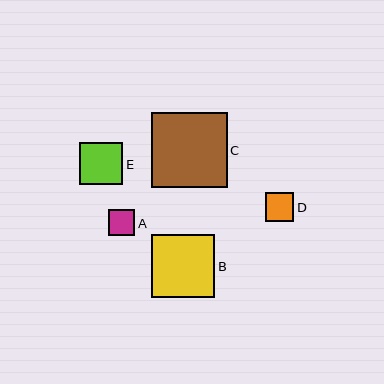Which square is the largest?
Square C is the largest with a size of approximately 76 pixels.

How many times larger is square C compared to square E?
Square C is approximately 1.8 times the size of square E.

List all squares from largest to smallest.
From largest to smallest: C, B, E, D, A.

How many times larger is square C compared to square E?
Square C is approximately 1.8 times the size of square E.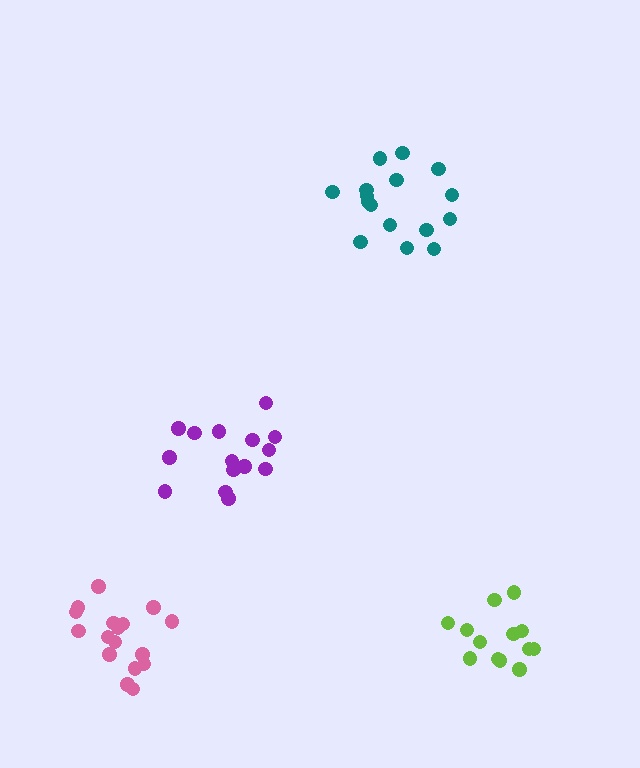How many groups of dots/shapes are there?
There are 4 groups.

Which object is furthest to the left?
The pink cluster is leftmost.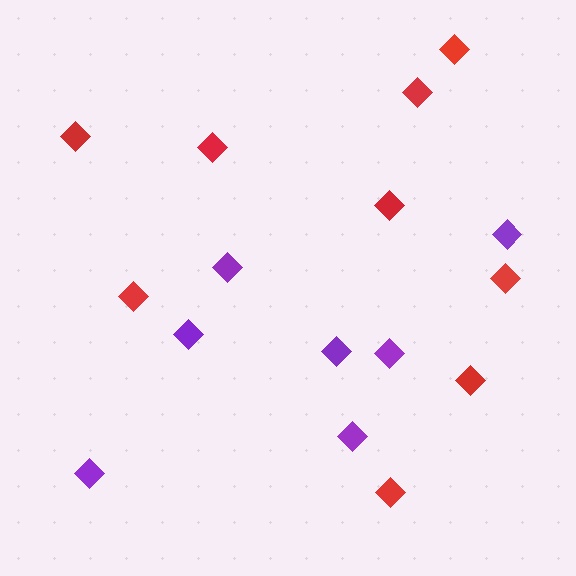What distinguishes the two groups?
There are 2 groups: one group of purple diamonds (7) and one group of red diamonds (9).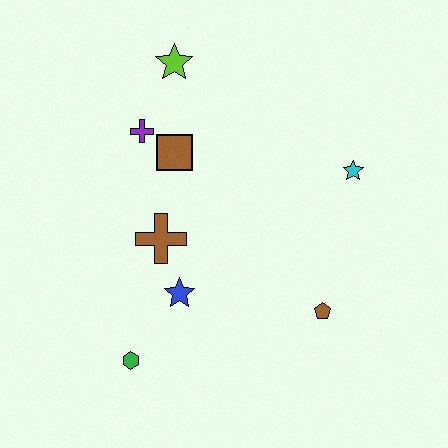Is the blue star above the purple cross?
No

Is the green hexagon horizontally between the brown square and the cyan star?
No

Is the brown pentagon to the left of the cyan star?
Yes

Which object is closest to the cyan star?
The brown pentagon is closest to the cyan star.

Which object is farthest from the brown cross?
The cyan star is farthest from the brown cross.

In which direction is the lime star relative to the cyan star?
The lime star is to the left of the cyan star.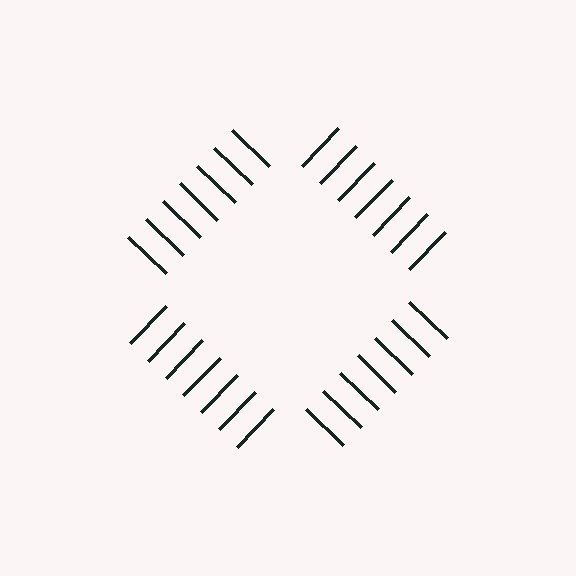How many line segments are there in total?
28 — 7 along each of the 4 edges.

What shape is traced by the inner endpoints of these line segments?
An illusory square — the line segments terminate on its edges but no continuous stroke is drawn.